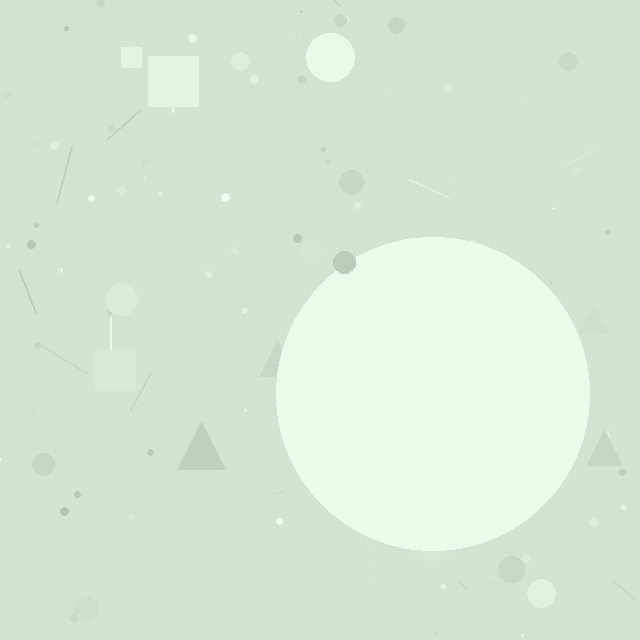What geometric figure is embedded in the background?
A circle is embedded in the background.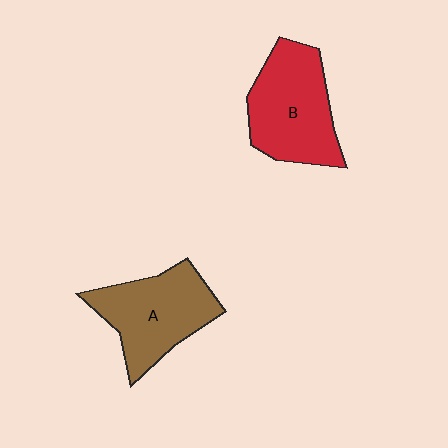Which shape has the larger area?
Shape B (red).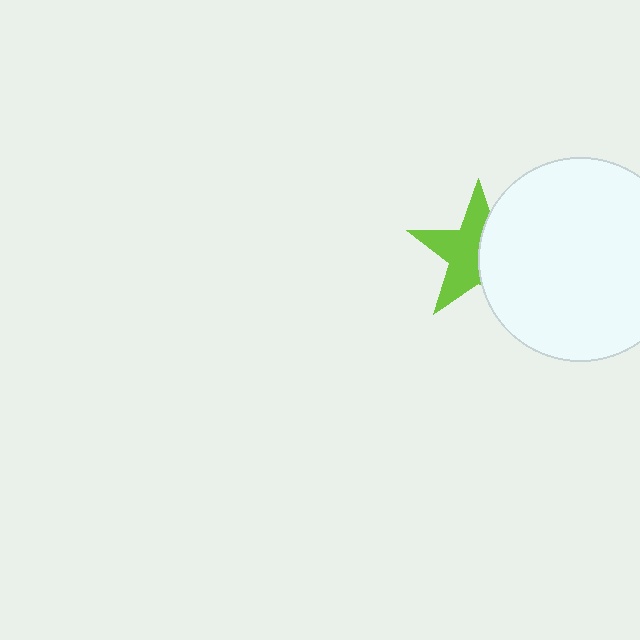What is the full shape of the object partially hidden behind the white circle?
The partially hidden object is a lime star.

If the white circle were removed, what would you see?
You would see the complete lime star.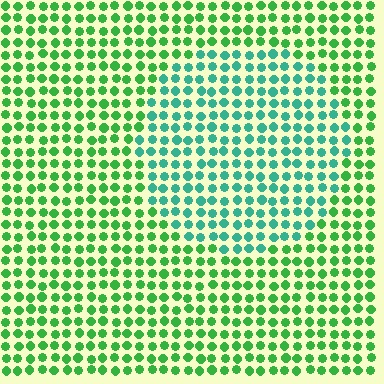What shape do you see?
I see a circle.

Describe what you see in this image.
The image is filled with small green elements in a uniform arrangement. A circle-shaped region is visible where the elements are tinted to a slightly different hue, forming a subtle color boundary.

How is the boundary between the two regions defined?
The boundary is defined purely by a slight shift in hue (about 39 degrees). Spacing, size, and orientation are identical on both sides.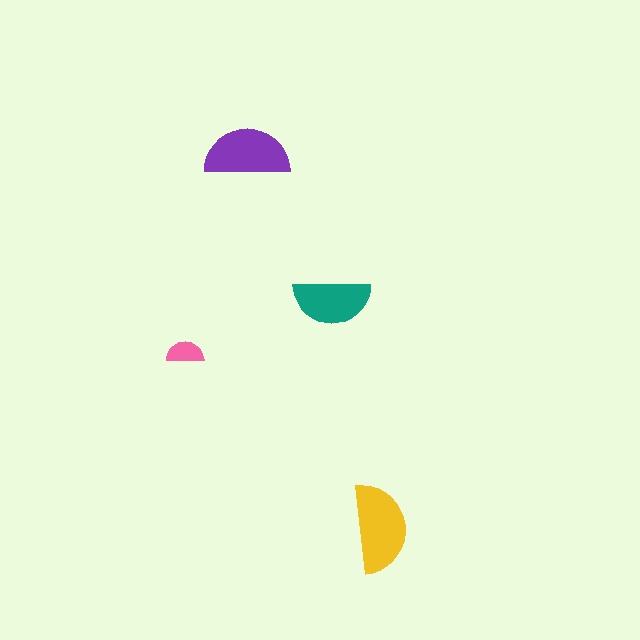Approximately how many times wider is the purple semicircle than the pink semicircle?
About 2.5 times wider.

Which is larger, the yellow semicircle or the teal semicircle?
The yellow one.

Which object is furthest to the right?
The yellow semicircle is rightmost.